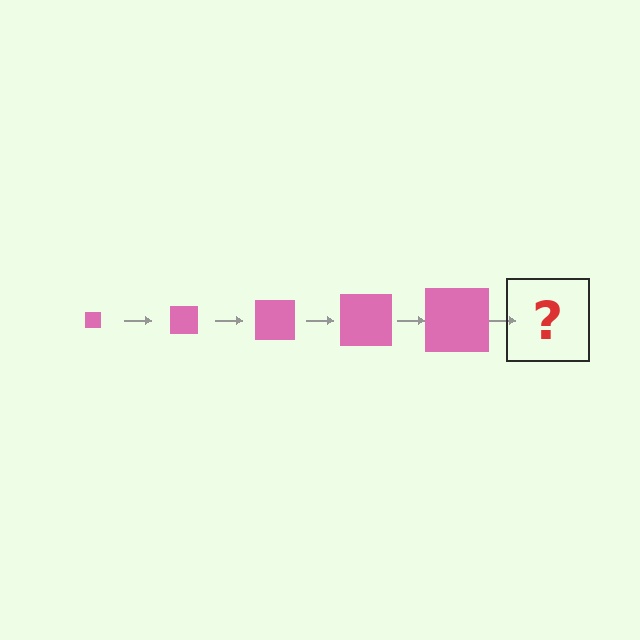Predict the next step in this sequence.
The next step is a pink square, larger than the previous one.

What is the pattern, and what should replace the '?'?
The pattern is that the square gets progressively larger each step. The '?' should be a pink square, larger than the previous one.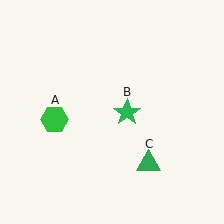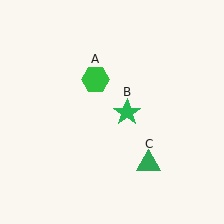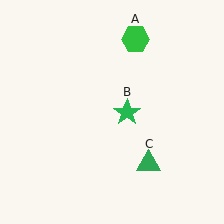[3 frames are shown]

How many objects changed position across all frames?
1 object changed position: green hexagon (object A).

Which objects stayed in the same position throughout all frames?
Green star (object B) and green triangle (object C) remained stationary.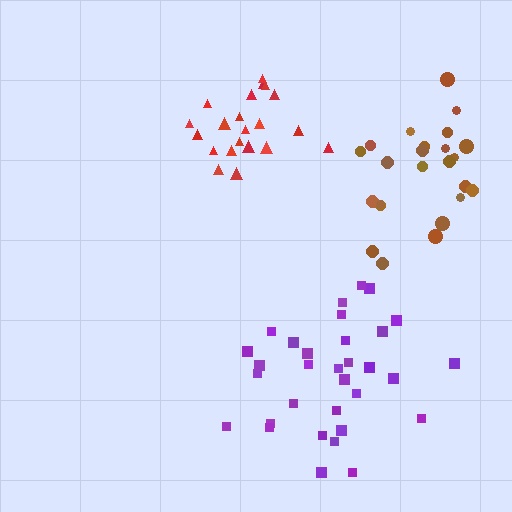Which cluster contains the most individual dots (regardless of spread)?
Purple (32).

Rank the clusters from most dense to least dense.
red, purple, brown.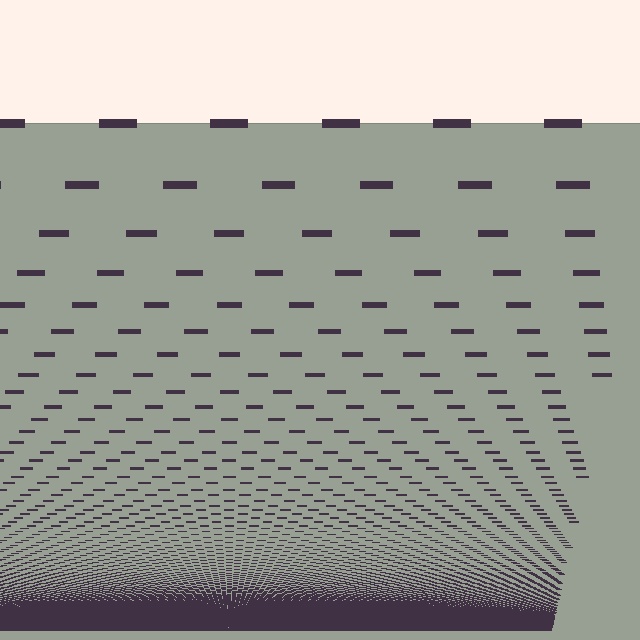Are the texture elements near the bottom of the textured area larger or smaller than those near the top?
Smaller. The gradient is inverted — elements near the bottom are smaller and denser.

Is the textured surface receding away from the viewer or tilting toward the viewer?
The surface appears to tilt toward the viewer. Texture elements get larger and sparser toward the top.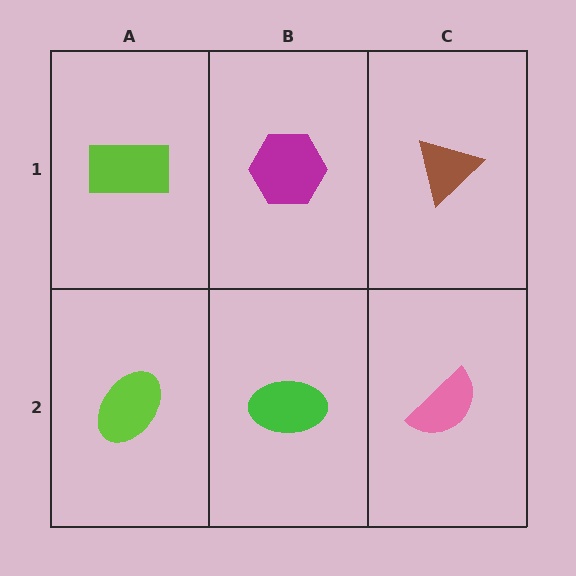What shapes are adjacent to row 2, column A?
A lime rectangle (row 1, column A), a green ellipse (row 2, column B).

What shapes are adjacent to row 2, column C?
A brown triangle (row 1, column C), a green ellipse (row 2, column B).